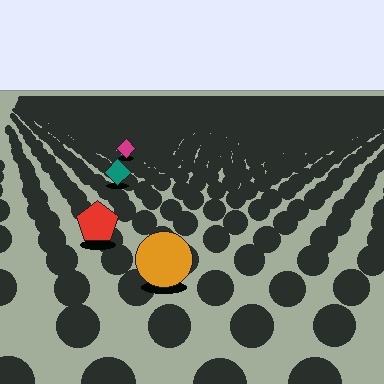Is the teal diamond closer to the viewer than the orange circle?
No. The orange circle is closer — you can tell from the texture gradient: the ground texture is coarser near it.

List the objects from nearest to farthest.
From nearest to farthest: the orange circle, the red pentagon, the teal diamond, the magenta diamond.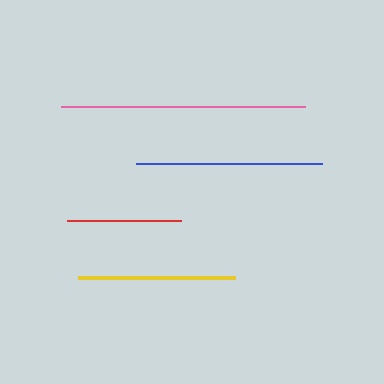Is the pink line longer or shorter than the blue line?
The pink line is longer than the blue line.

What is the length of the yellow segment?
The yellow segment is approximately 158 pixels long.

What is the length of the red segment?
The red segment is approximately 114 pixels long.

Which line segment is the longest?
The pink line is the longest at approximately 244 pixels.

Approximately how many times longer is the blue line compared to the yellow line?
The blue line is approximately 1.2 times the length of the yellow line.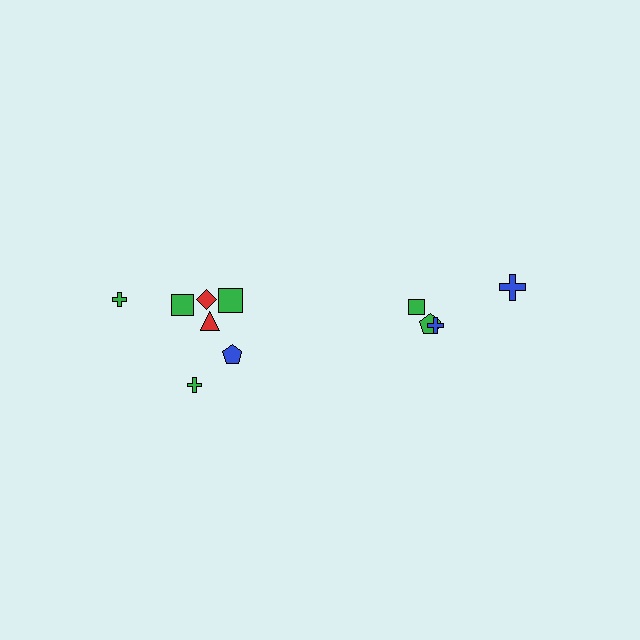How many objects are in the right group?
There are 4 objects.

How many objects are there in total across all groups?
There are 11 objects.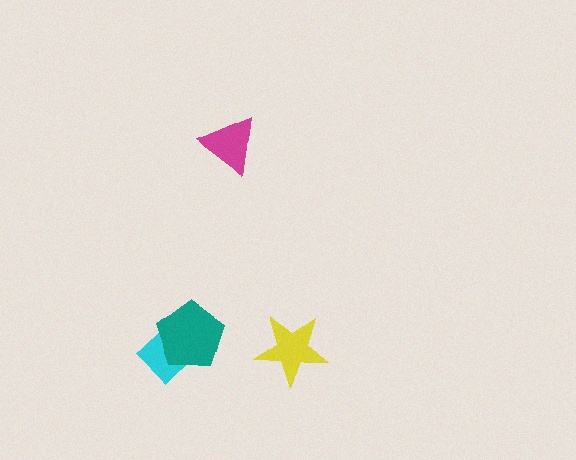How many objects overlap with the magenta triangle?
0 objects overlap with the magenta triangle.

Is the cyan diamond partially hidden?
Yes, it is partially covered by another shape.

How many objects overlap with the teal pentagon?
1 object overlaps with the teal pentagon.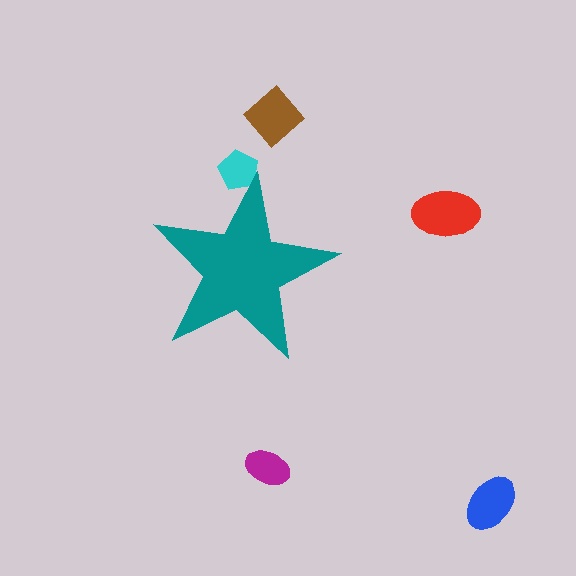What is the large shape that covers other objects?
A teal star.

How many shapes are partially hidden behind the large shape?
1 shape is partially hidden.